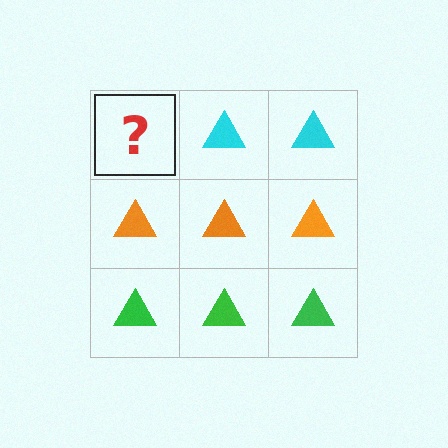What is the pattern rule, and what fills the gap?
The rule is that each row has a consistent color. The gap should be filled with a cyan triangle.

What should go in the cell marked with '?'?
The missing cell should contain a cyan triangle.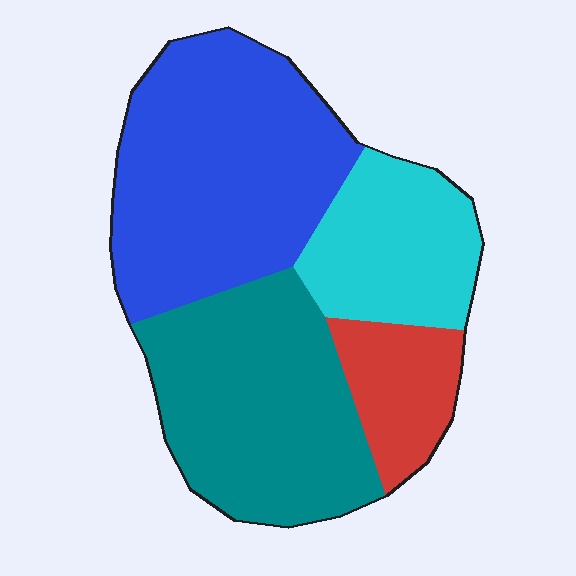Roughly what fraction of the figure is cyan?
Cyan covers 18% of the figure.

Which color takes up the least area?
Red, at roughly 10%.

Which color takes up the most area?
Blue, at roughly 40%.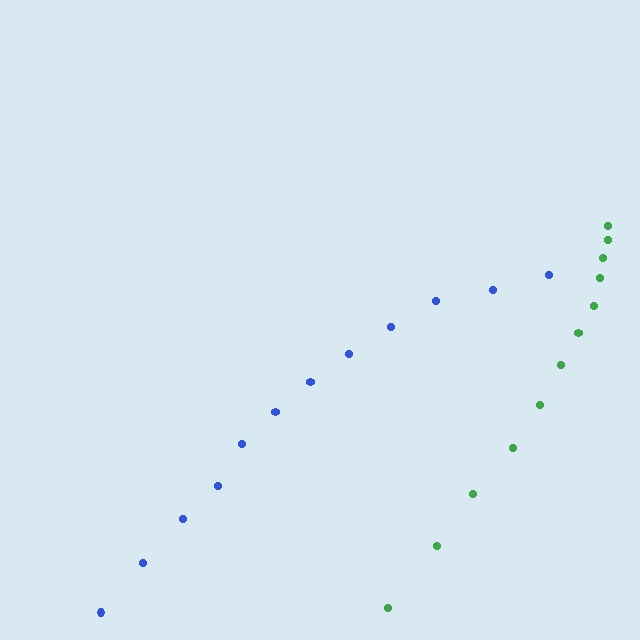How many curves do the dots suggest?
There are 2 distinct paths.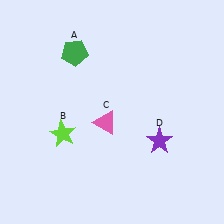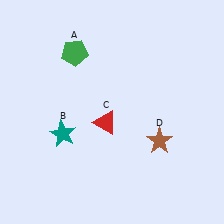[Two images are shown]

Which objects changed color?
B changed from lime to teal. C changed from pink to red. D changed from purple to brown.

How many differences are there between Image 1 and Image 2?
There are 3 differences between the two images.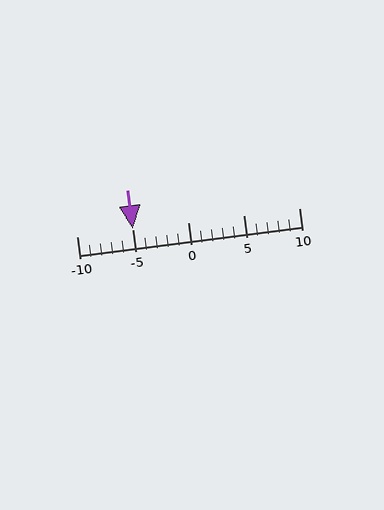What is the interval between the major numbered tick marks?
The major tick marks are spaced 5 units apart.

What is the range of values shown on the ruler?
The ruler shows values from -10 to 10.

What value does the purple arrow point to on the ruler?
The purple arrow points to approximately -5.